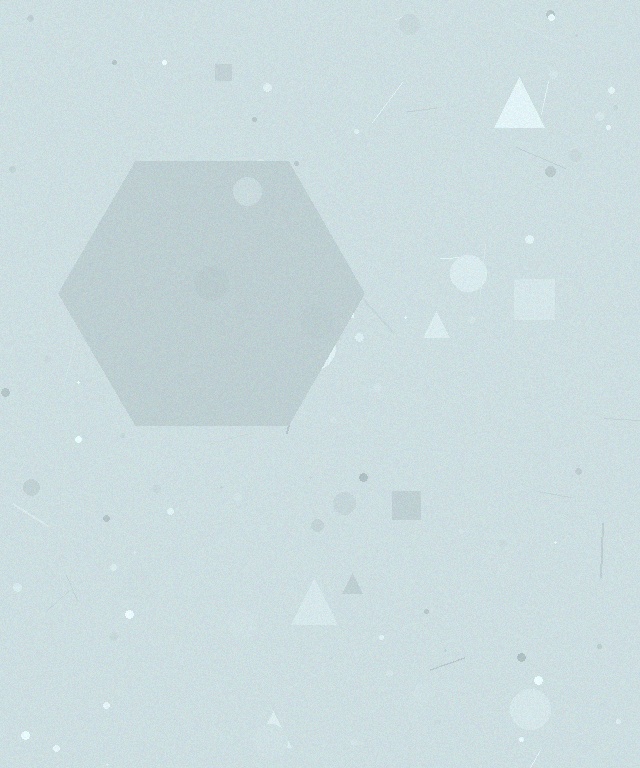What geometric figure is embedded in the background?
A hexagon is embedded in the background.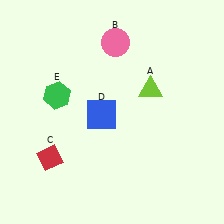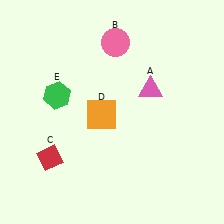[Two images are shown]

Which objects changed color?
A changed from lime to pink. D changed from blue to orange.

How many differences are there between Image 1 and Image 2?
There are 2 differences between the two images.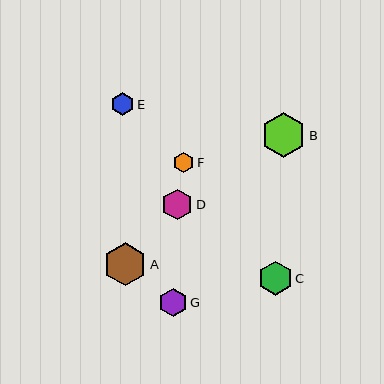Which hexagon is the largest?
Hexagon B is the largest with a size of approximately 45 pixels.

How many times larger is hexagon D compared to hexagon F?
Hexagon D is approximately 1.5 times the size of hexagon F.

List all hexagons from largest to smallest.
From largest to smallest: B, A, C, D, G, E, F.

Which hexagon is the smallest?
Hexagon F is the smallest with a size of approximately 20 pixels.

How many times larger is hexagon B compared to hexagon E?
Hexagon B is approximately 1.9 times the size of hexagon E.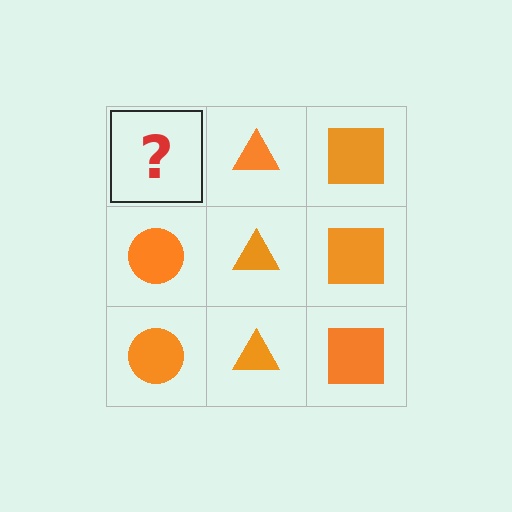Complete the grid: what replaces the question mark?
The question mark should be replaced with an orange circle.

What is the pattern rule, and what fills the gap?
The rule is that each column has a consistent shape. The gap should be filled with an orange circle.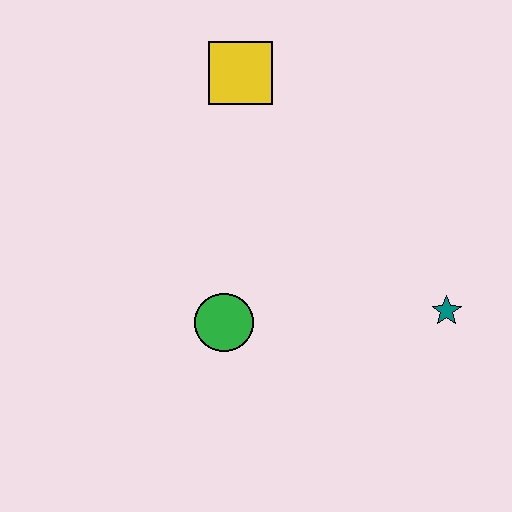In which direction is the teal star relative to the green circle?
The teal star is to the right of the green circle.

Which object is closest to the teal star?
The green circle is closest to the teal star.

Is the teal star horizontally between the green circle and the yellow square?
No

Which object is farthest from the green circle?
The yellow square is farthest from the green circle.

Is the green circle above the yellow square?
No